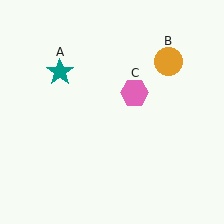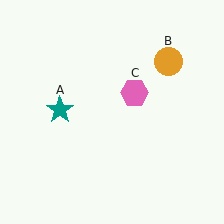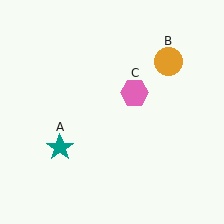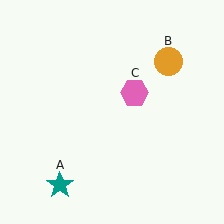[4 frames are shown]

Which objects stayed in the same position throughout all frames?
Orange circle (object B) and pink hexagon (object C) remained stationary.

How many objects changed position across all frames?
1 object changed position: teal star (object A).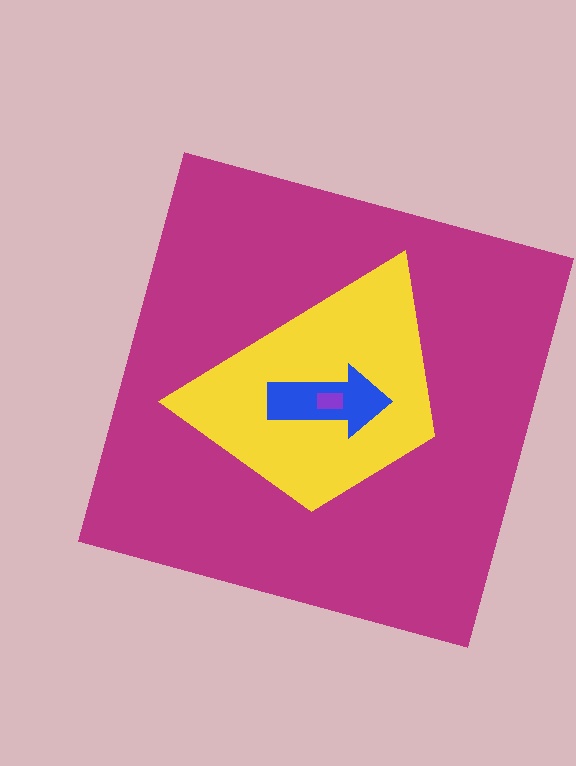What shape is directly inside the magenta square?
The yellow trapezoid.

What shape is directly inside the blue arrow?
The purple rectangle.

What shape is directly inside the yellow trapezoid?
The blue arrow.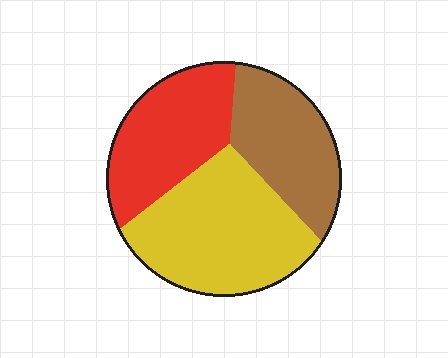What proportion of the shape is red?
Red covers roughly 30% of the shape.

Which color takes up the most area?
Yellow, at roughly 40%.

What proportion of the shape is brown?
Brown takes up about one quarter (1/4) of the shape.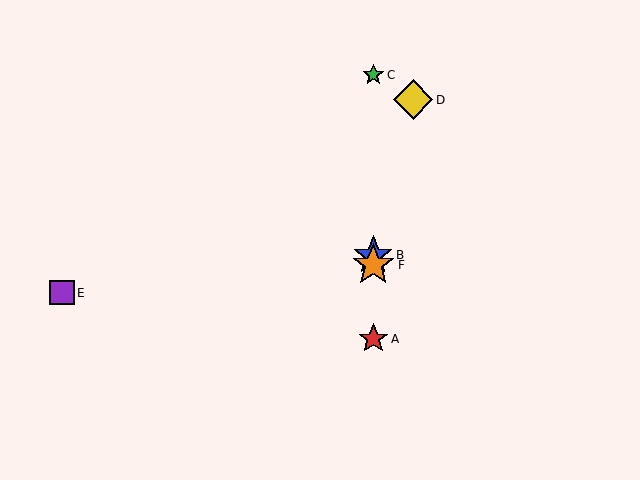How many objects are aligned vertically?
4 objects (A, B, C, F) are aligned vertically.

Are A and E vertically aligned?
No, A is at x≈373 and E is at x≈62.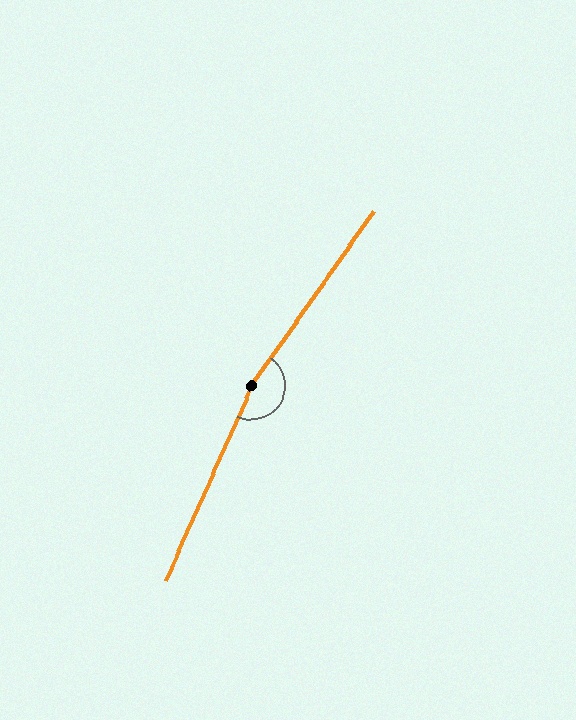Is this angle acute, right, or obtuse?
It is obtuse.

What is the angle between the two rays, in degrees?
Approximately 169 degrees.